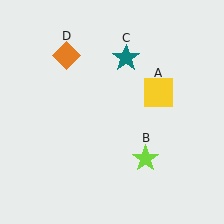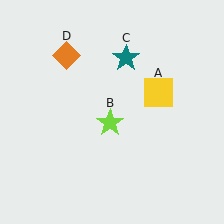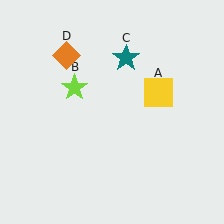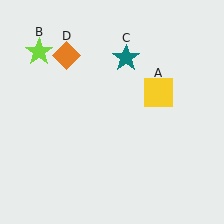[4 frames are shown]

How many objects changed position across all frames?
1 object changed position: lime star (object B).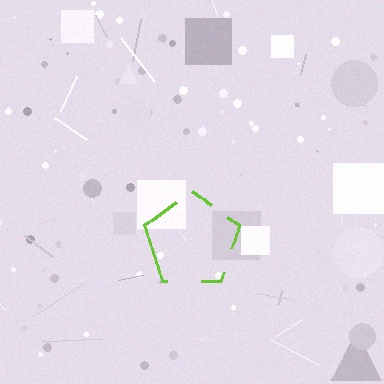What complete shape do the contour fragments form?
The contour fragments form a pentagon.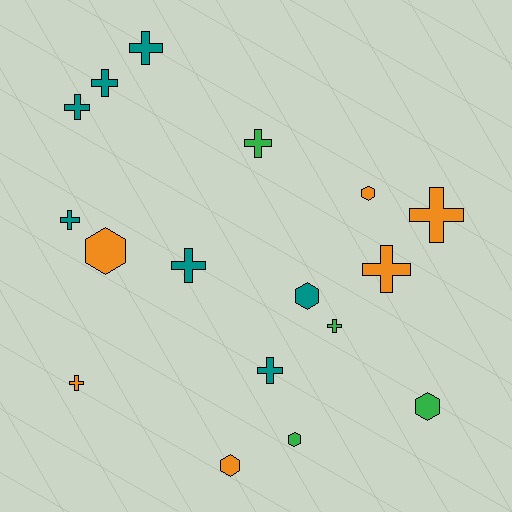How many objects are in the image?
There are 17 objects.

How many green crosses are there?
There are 2 green crosses.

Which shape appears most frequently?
Cross, with 11 objects.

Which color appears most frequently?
Teal, with 7 objects.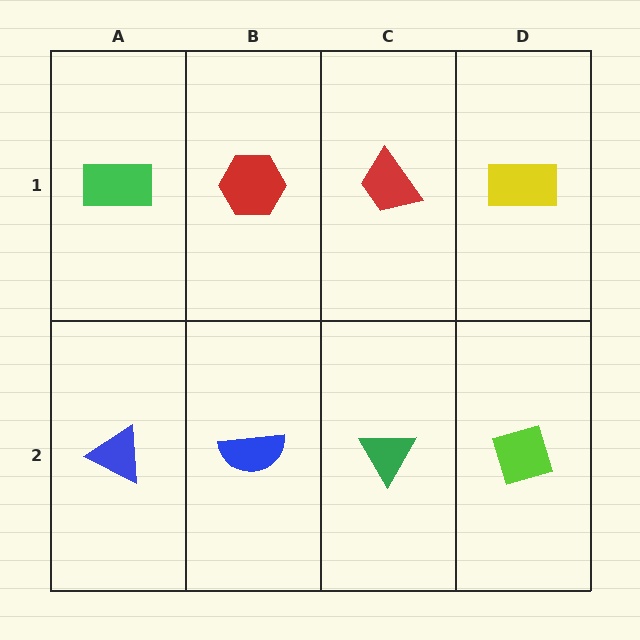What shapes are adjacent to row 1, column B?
A blue semicircle (row 2, column B), a green rectangle (row 1, column A), a red trapezoid (row 1, column C).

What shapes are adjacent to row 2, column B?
A red hexagon (row 1, column B), a blue triangle (row 2, column A), a green triangle (row 2, column C).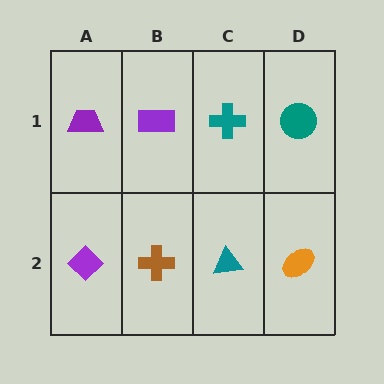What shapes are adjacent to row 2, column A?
A purple trapezoid (row 1, column A), a brown cross (row 2, column B).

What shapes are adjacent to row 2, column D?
A teal circle (row 1, column D), a teal triangle (row 2, column C).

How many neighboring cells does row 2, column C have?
3.